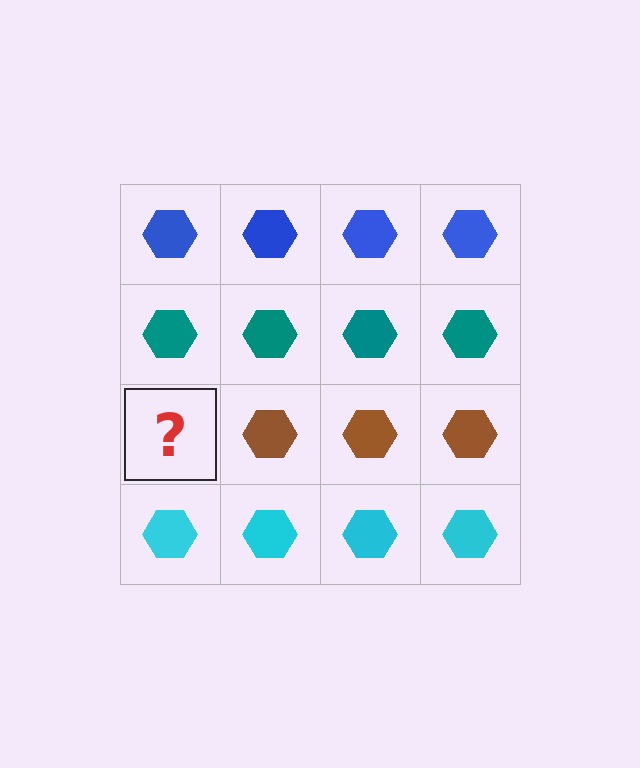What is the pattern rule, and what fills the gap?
The rule is that each row has a consistent color. The gap should be filled with a brown hexagon.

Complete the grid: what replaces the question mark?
The question mark should be replaced with a brown hexagon.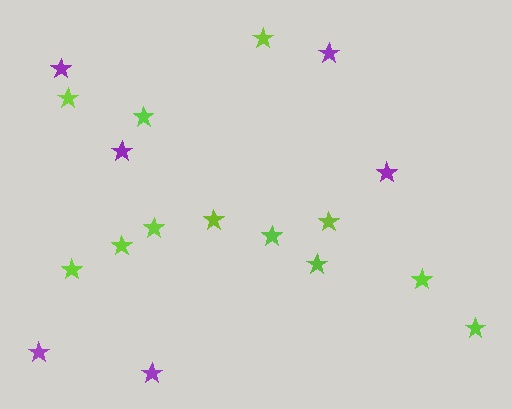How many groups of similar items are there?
There are 2 groups: one group of purple stars (6) and one group of lime stars (12).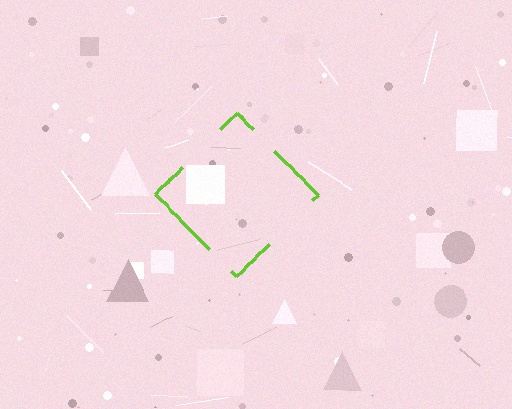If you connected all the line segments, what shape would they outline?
They would outline a diamond.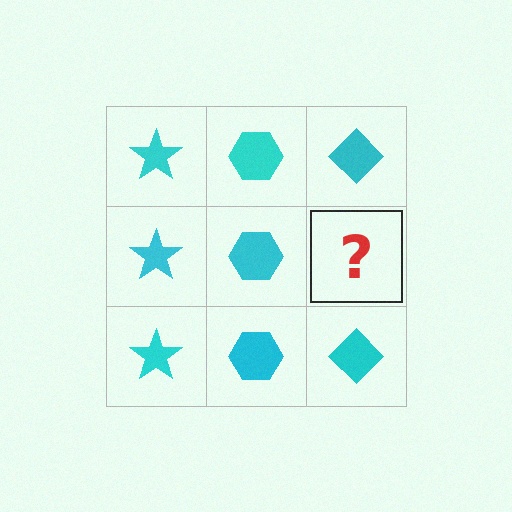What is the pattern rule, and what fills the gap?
The rule is that each column has a consistent shape. The gap should be filled with a cyan diamond.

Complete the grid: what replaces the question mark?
The question mark should be replaced with a cyan diamond.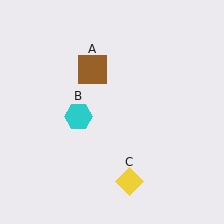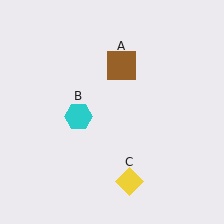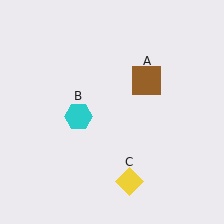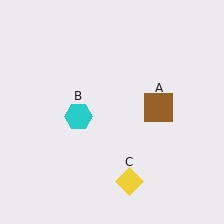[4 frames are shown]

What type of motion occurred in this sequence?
The brown square (object A) rotated clockwise around the center of the scene.